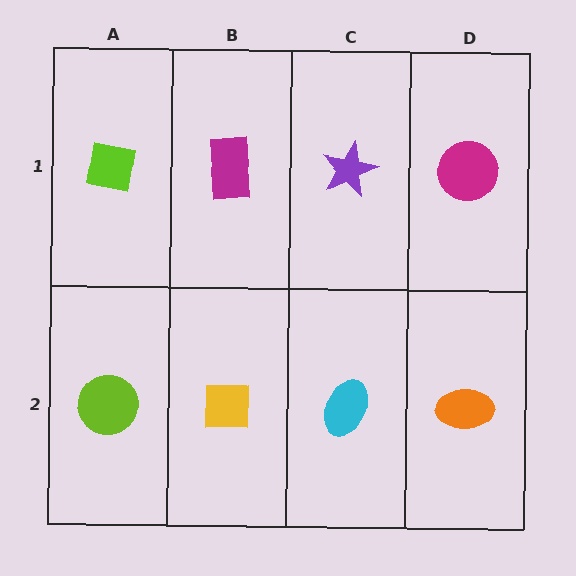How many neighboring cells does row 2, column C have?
3.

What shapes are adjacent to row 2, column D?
A magenta circle (row 1, column D), a cyan ellipse (row 2, column C).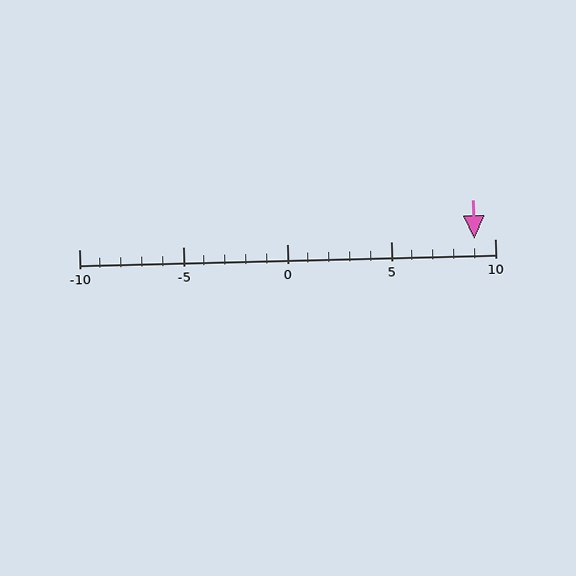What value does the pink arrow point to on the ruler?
The pink arrow points to approximately 9.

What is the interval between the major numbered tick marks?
The major tick marks are spaced 5 units apart.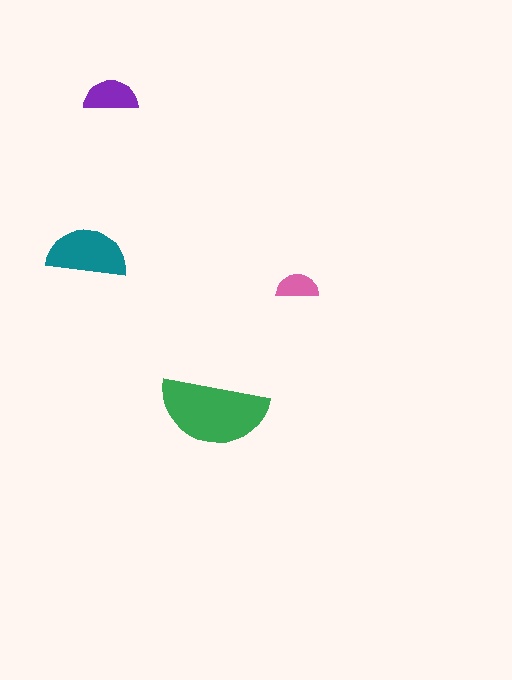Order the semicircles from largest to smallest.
the green one, the teal one, the purple one, the pink one.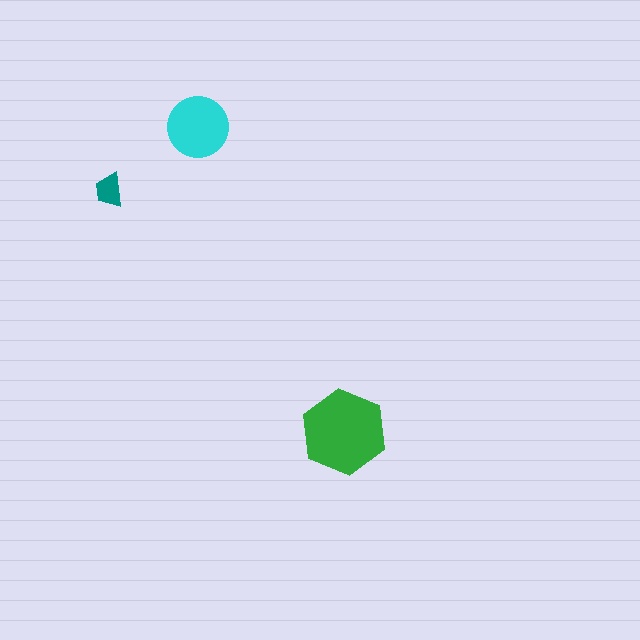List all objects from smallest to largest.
The teal trapezoid, the cyan circle, the green hexagon.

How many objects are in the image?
There are 3 objects in the image.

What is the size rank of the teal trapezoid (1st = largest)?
3rd.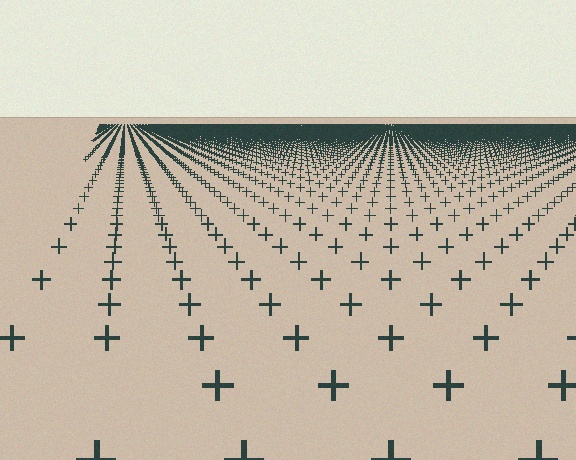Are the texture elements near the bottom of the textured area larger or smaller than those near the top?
Larger. Near the bottom, elements are closer to the viewer and appear at a bigger on-screen size.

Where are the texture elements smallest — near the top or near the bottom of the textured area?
Near the top.